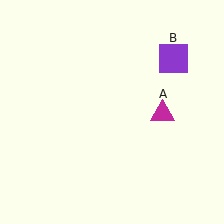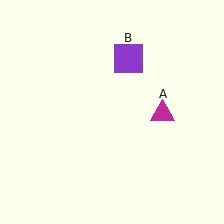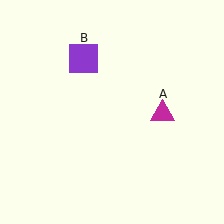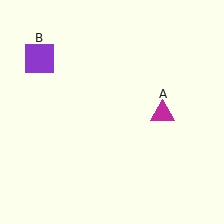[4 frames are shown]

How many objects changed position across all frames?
1 object changed position: purple square (object B).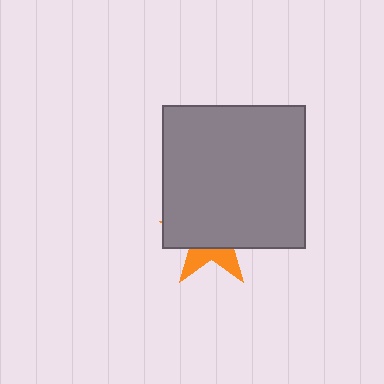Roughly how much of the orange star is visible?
A small part of it is visible (roughly 31%).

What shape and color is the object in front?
The object in front is a gray square.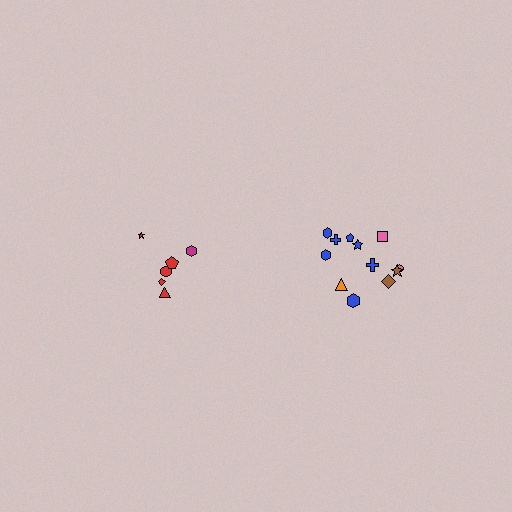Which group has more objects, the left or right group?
The right group.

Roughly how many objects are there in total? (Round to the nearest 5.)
Roughly 20 objects in total.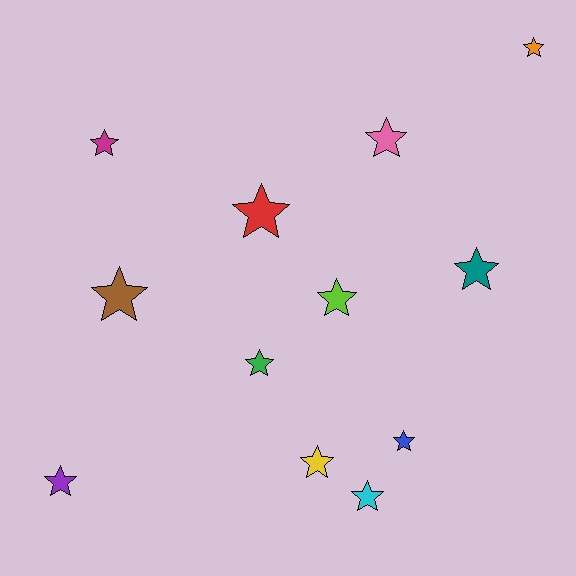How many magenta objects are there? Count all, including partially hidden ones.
There is 1 magenta object.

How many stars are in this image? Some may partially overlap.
There are 12 stars.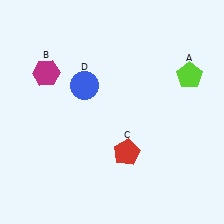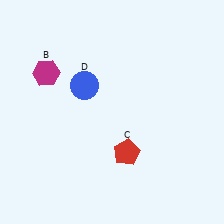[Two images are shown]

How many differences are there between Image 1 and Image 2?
There is 1 difference between the two images.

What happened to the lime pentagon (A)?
The lime pentagon (A) was removed in Image 2. It was in the top-right area of Image 1.